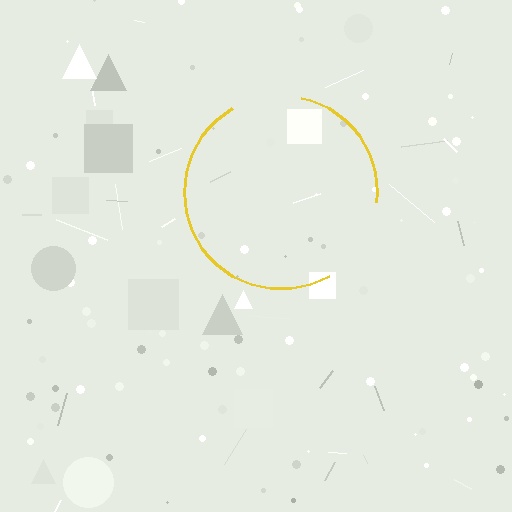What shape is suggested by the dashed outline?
The dashed outline suggests a circle.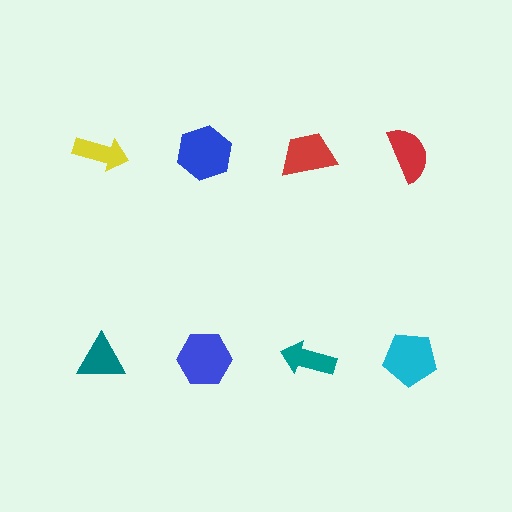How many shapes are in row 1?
4 shapes.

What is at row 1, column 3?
A red trapezoid.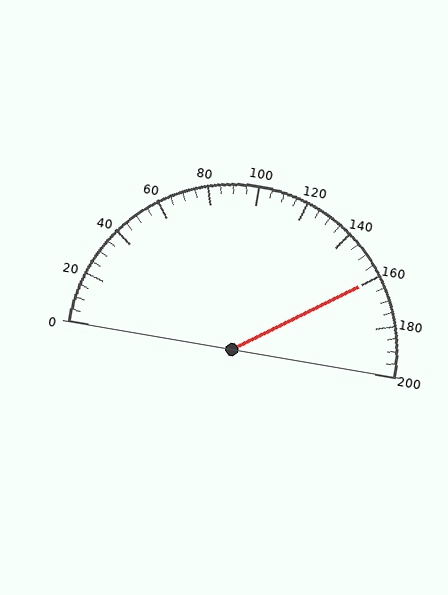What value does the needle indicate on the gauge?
The needle indicates approximately 160.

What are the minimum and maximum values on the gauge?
The gauge ranges from 0 to 200.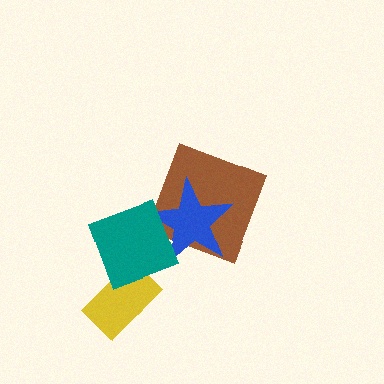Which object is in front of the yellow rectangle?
The teal diamond is in front of the yellow rectangle.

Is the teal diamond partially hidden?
No, no other shape covers it.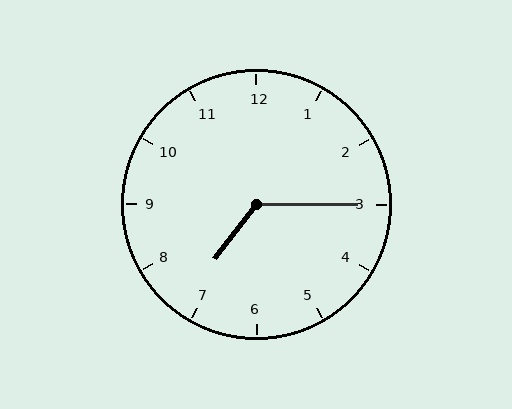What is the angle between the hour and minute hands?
Approximately 128 degrees.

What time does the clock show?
7:15.